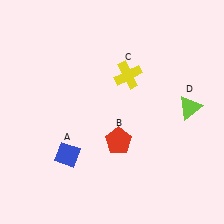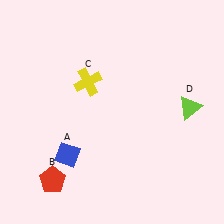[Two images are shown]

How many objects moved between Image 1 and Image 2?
2 objects moved between the two images.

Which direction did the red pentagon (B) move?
The red pentagon (B) moved left.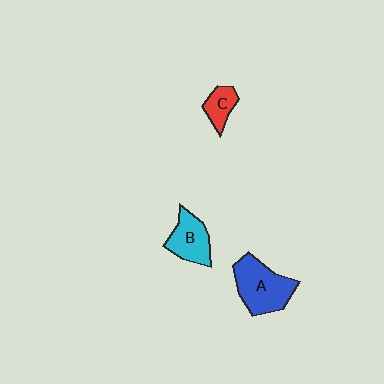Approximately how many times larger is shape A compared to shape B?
Approximately 1.5 times.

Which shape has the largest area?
Shape A (blue).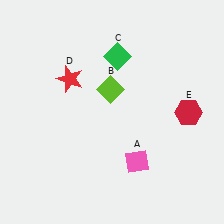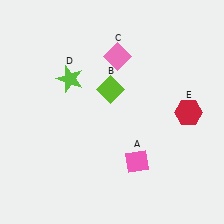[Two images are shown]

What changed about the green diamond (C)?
In Image 1, C is green. In Image 2, it changed to pink.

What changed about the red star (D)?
In Image 1, D is red. In Image 2, it changed to lime.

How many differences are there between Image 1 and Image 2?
There are 2 differences between the two images.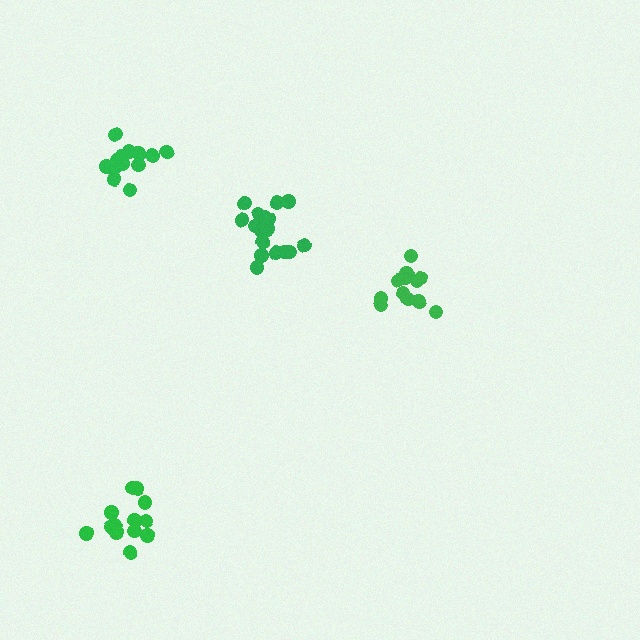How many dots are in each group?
Group 1: 18 dots, Group 2: 14 dots, Group 3: 12 dots, Group 4: 14 dots (58 total).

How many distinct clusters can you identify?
There are 4 distinct clusters.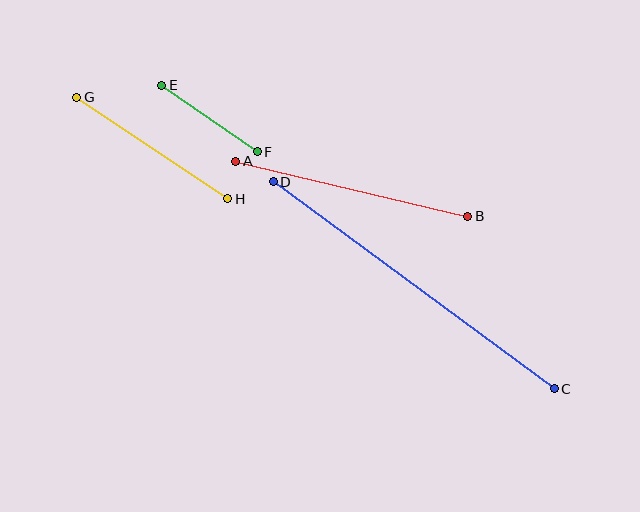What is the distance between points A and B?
The distance is approximately 239 pixels.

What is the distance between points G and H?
The distance is approximately 182 pixels.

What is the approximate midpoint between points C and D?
The midpoint is at approximately (414, 285) pixels.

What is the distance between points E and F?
The distance is approximately 117 pixels.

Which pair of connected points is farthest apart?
Points C and D are farthest apart.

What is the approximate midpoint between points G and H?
The midpoint is at approximately (152, 148) pixels.